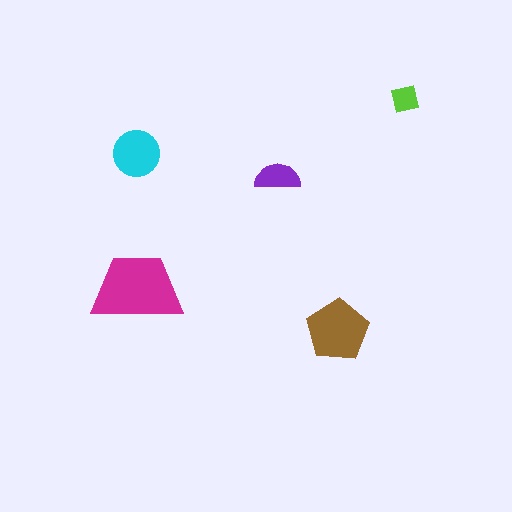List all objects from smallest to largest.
The lime square, the purple semicircle, the cyan circle, the brown pentagon, the magenta trapezoid.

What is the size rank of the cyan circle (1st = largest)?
3rd.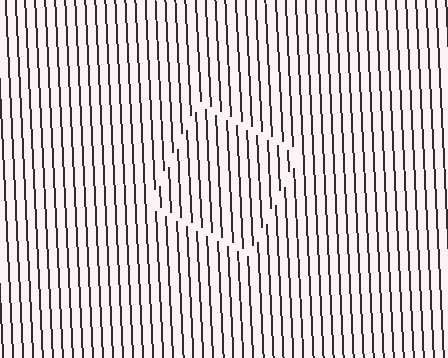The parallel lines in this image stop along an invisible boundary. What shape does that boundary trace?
An illusory square. The interior of the shape contains the same grating, shifted by half a period — the contour is defined by the phase discontinuity where line-ends from the inner and outer gratings abut.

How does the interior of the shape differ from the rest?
The interior of the shape contains the same grating, shifted by half a period — the contour is defined by the phase discontinuity where line-ends from the inner and outer gratings abut.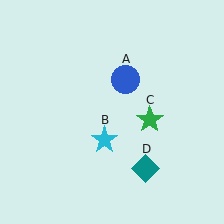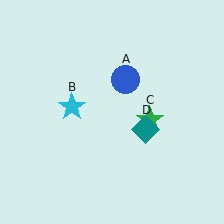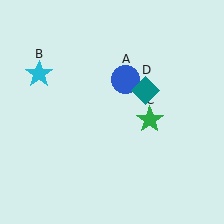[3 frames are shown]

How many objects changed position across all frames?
2 objects changed position: cyan star (object B), teal diamond (object D).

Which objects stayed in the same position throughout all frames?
Blue circle (object A) and green star (object C) remained stationary.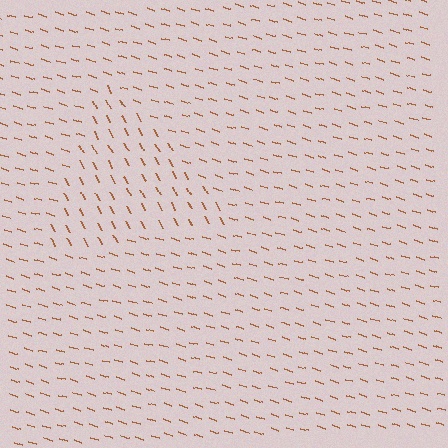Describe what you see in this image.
The image is filled with small brown line segments. A triangle region in the image has lines oriented differently from the surrounding lines, creating a visible texture boundary.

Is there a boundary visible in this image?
Yes, there is a texture boundary formed by a change in line orientation.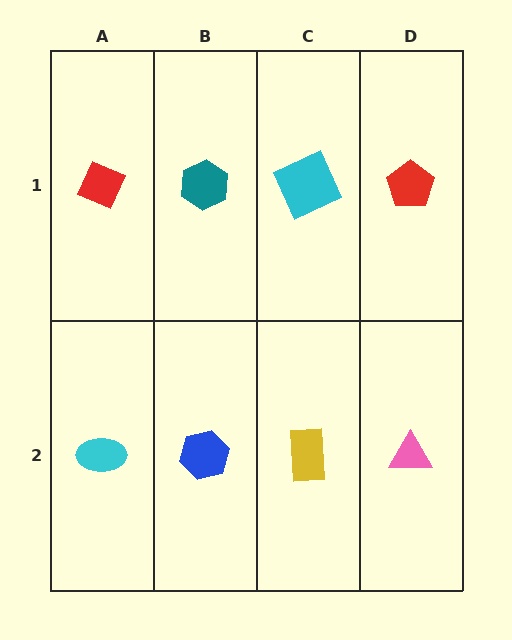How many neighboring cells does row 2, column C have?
3.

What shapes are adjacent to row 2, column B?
A teal hexagon (row 1, column B), a cyan ellipse (row 2, column A), a yellow rectangle (row 2, column C).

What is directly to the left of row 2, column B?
A cyan ellipse.